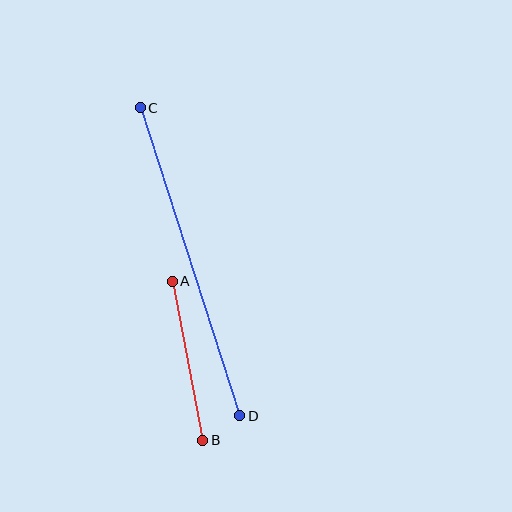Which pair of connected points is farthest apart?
Points C and D are farthest apart.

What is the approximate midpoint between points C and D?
The midpoint is at approximately (190, 262) pixels.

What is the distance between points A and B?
The distance is approximately 162 pixels.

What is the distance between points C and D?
The distance is approximately 323 pixels.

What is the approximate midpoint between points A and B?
The midpoint is at approximately (187, 361) pixels.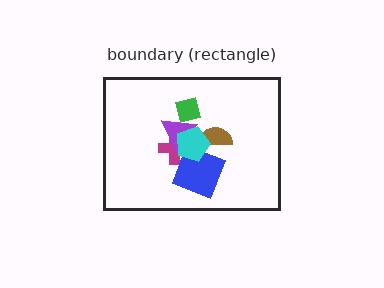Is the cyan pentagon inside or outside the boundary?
Inside.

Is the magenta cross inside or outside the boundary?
Inside.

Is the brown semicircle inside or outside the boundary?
Inside.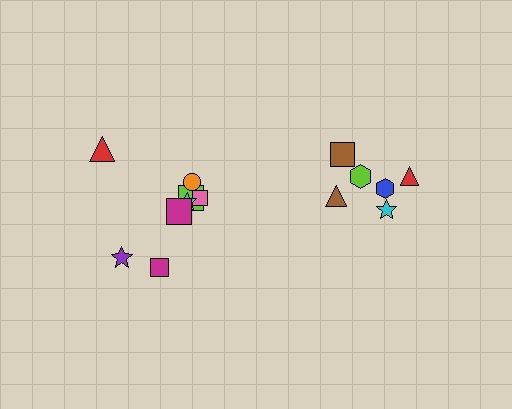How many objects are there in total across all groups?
There are 14 objects.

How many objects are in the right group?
There are 6 objects.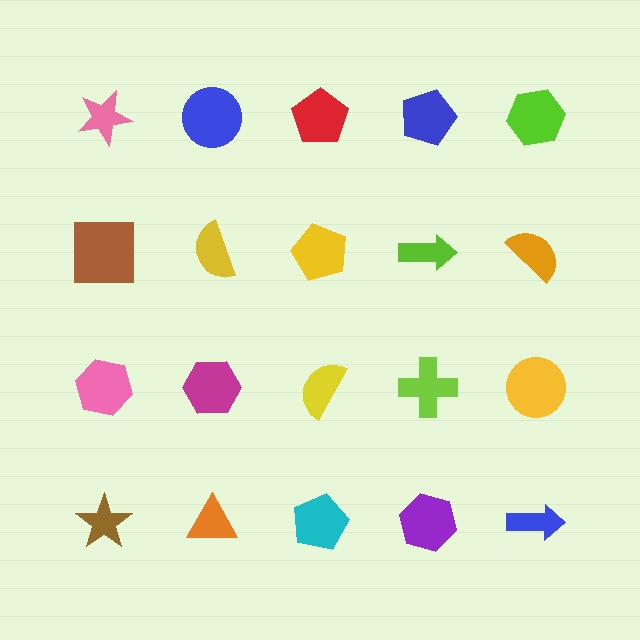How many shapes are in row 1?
5 shapes.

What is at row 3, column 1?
A pink hexagon.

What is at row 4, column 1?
A brown star.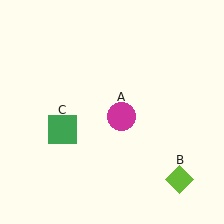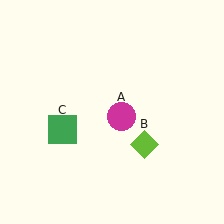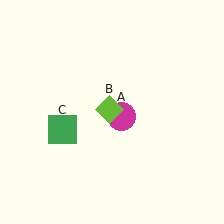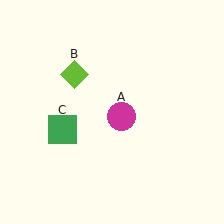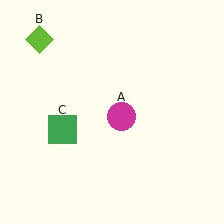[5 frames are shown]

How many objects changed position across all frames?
1 object changed position: lime diamond (object B).